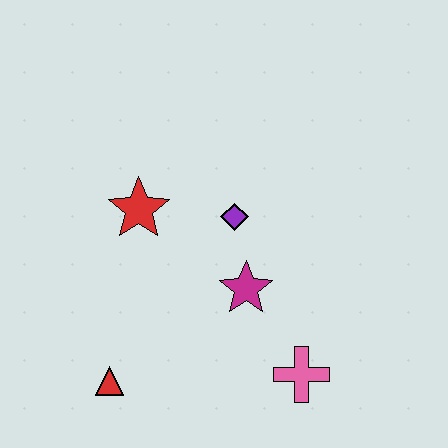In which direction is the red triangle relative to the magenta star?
The red triangle is to the left of the magenta star.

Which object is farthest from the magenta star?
The red triangle is farthest from the magenta star.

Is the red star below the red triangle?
No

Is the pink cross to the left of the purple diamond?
No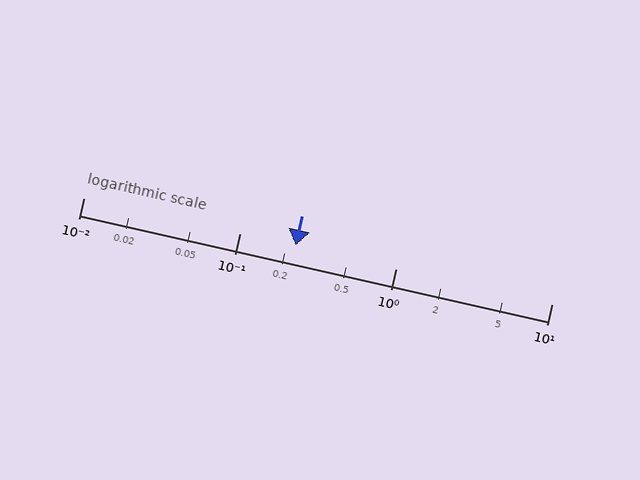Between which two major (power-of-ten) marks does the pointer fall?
The pointer is between 0.1 and 1.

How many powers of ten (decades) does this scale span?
The scale spans 3 decades, from 0.01 to 10.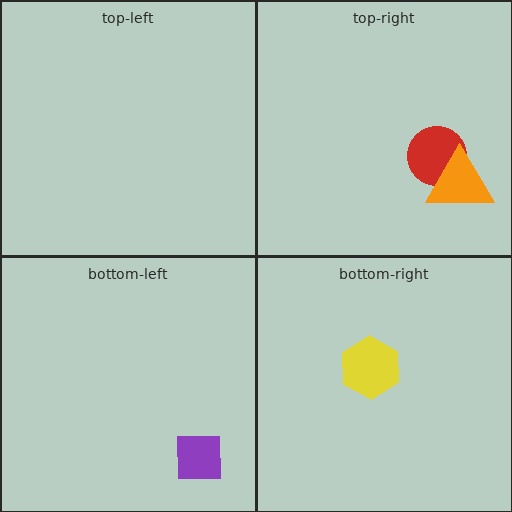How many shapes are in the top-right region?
2.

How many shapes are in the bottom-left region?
1.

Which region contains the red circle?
The top-right region.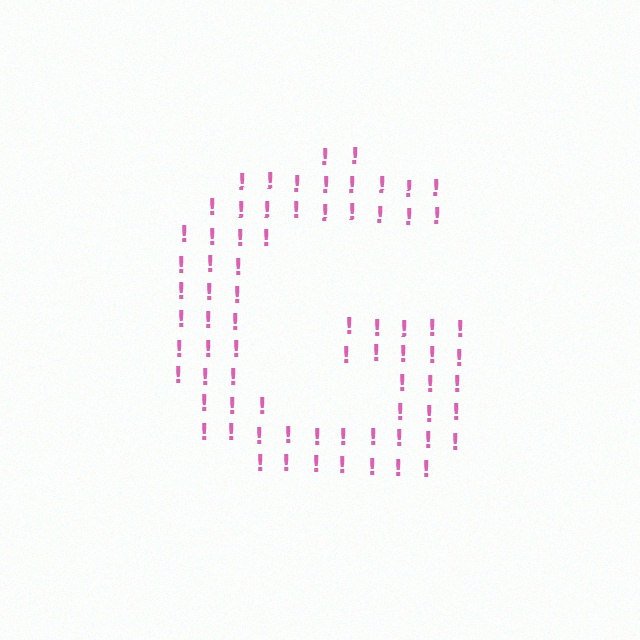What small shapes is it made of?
It is made of small exclamation marks.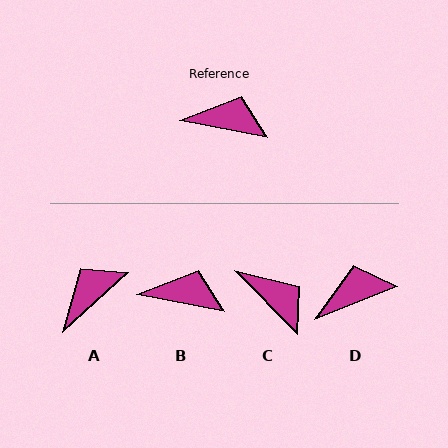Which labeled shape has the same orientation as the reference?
B.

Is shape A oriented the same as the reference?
No, it is off by about 53 degrees.